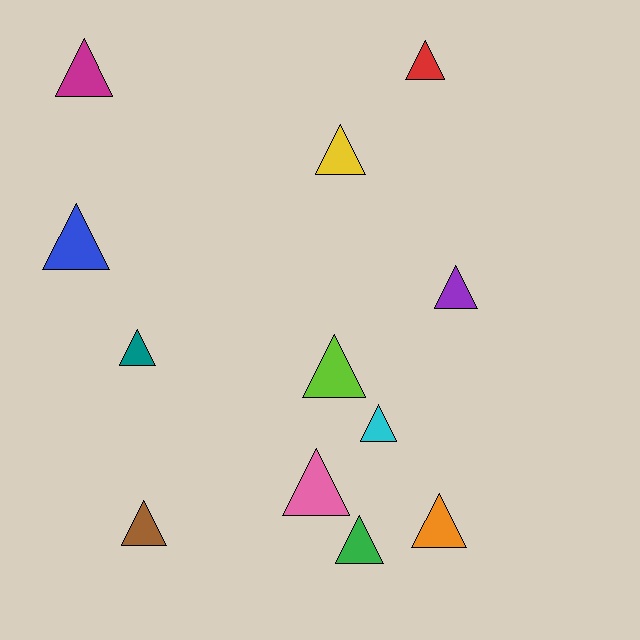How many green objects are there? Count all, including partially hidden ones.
There is 1 green object.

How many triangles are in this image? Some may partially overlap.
There are 12 triangles.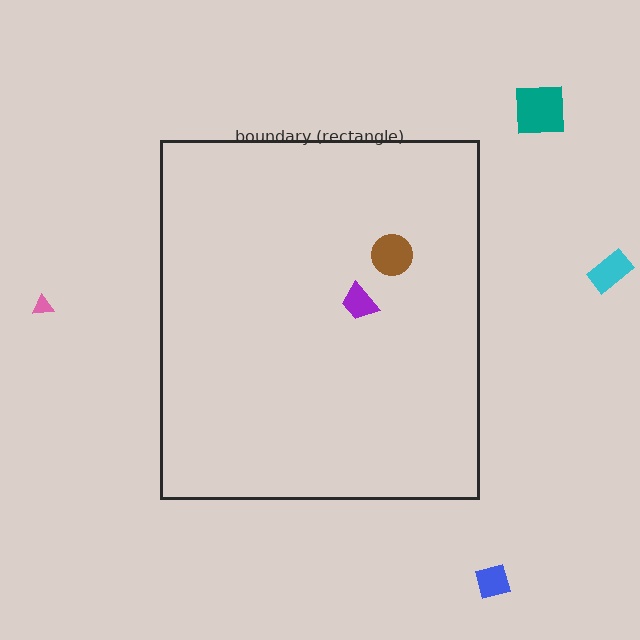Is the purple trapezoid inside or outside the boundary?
Inside.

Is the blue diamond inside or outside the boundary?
Outside.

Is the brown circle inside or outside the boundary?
Inside.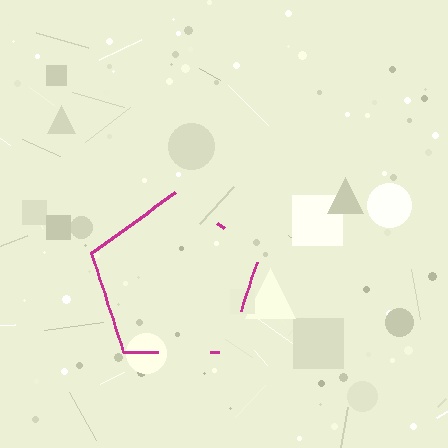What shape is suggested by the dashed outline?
The dashed outline suggests a pentagon.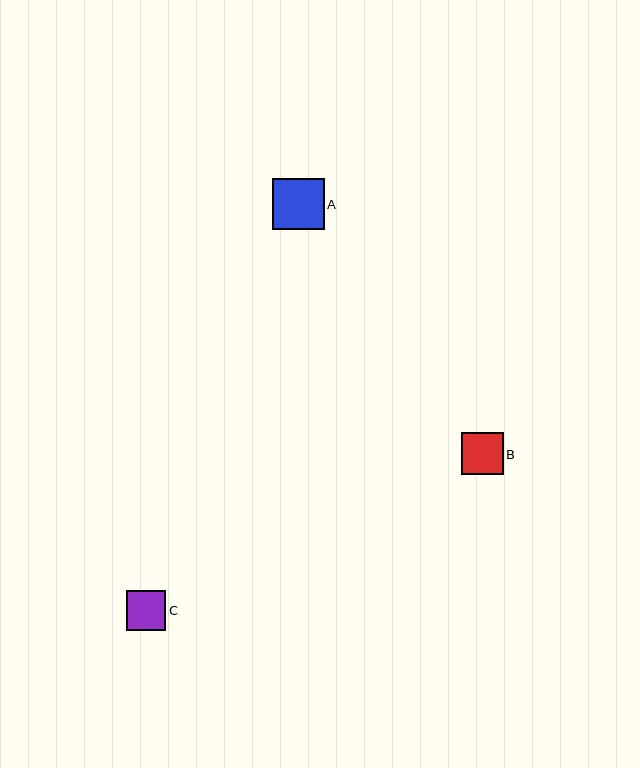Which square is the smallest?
Square C is the smallest with a size of approximately 40 pixels.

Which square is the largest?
Square A is the largest with a size of approximately 51 pixels.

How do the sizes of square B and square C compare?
Square B and square C are approximately the same size.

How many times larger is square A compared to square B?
Square A is approximately 1.2 times the size of square B.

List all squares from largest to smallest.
From largest to smallest: A, B, C.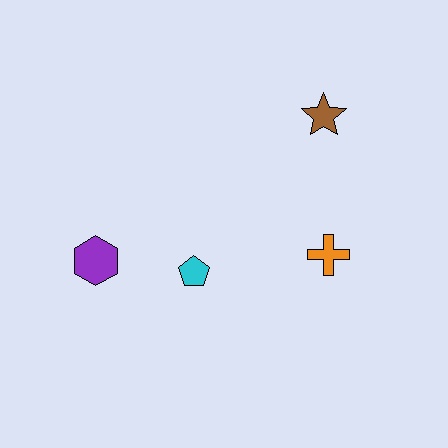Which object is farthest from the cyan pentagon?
The brown star is farthest from the cyan pentagon.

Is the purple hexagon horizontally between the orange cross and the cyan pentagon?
No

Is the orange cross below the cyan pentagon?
No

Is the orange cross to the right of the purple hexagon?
Yes